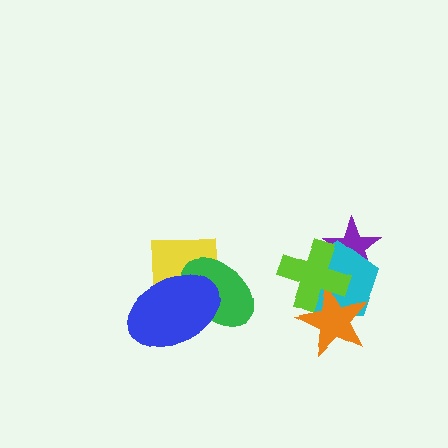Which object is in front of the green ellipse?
The blue ellipse is in front of the green ellipse.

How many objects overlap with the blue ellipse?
2 objects overlap with the blue ellipse.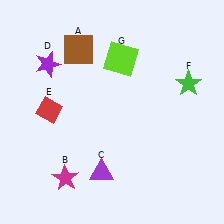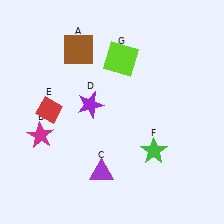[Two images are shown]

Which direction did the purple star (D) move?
The purple star (D) moved right.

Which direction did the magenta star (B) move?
The magenta star (B) moved up.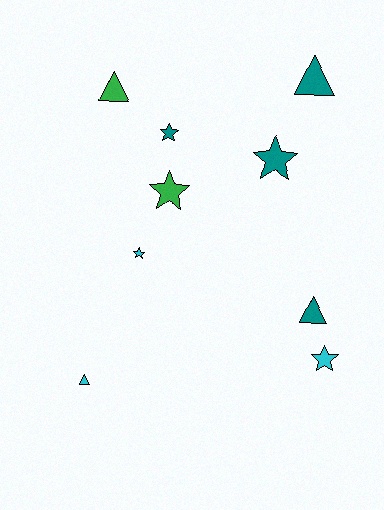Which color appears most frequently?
Teal, with 4 objects.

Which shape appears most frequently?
Star, with 5 objects.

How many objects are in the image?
There are 9 objects.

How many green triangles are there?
There is 1 green triangle.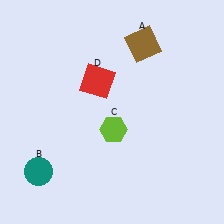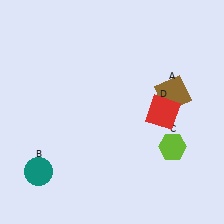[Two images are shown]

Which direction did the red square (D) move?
The red square (D) moved right.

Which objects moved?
The objects that moved are: the brown square (A), the lime hexagon (C), the red square (D).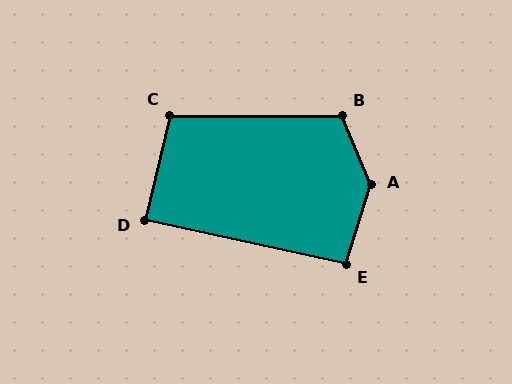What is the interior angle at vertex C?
Approximately 103 degrees (obtuse).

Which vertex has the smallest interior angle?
D, at approximately 88 degrees.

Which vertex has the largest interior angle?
A, at approximately 140 degrees.